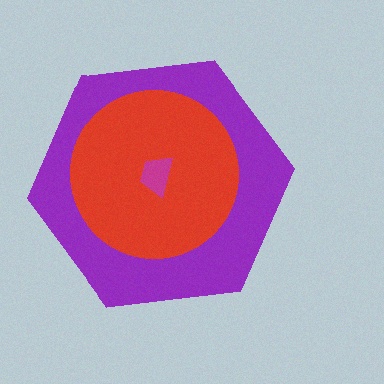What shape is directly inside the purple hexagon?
The red circle.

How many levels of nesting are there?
3.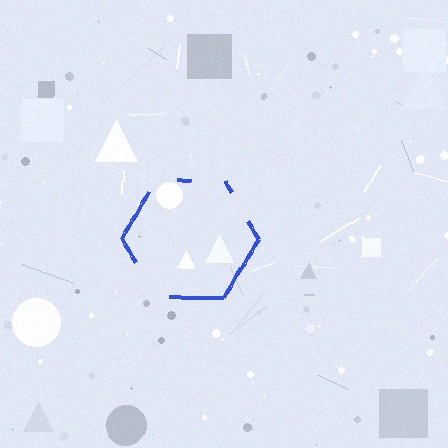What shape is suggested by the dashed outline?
The dashed outline suggests a hexagon.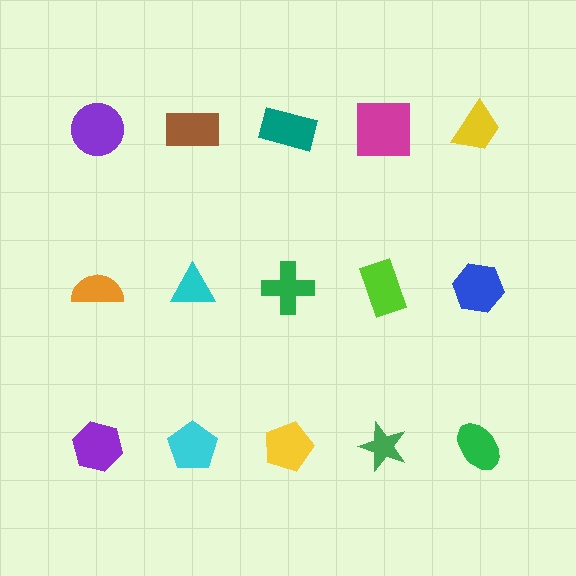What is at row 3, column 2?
A cyan pentagon.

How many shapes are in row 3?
5 shapes.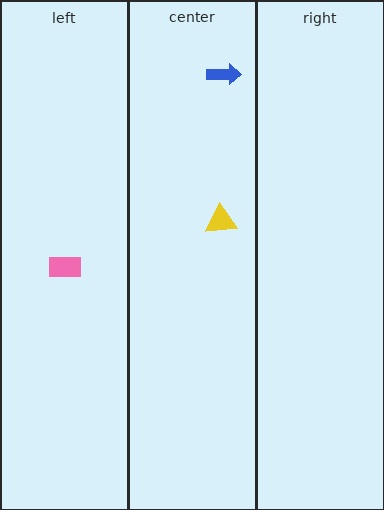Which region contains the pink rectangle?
The left region.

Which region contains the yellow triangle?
The center region.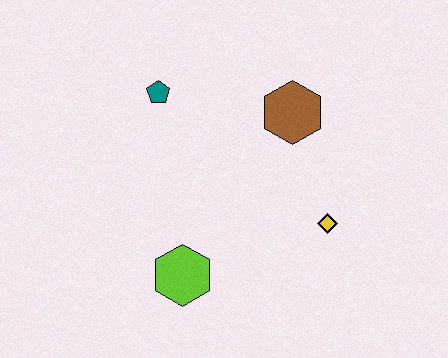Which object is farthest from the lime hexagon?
The brown hexagon is farthest from the lime hexagon.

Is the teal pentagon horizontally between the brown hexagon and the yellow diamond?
No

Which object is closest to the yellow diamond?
The brown hexagon is closest to the yellow diamond.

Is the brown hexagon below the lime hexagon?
No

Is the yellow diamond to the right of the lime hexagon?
Yes